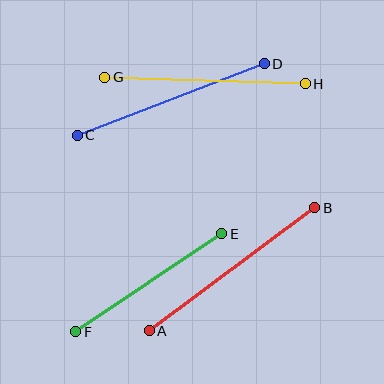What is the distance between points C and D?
The distance is approximately 200 pixels.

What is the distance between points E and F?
The distance is approximately 176 pixels.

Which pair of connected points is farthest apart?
Points A and B are farthest apart.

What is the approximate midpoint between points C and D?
The midpoint is at approximately (171, 99) pixels.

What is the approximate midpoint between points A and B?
The midpoint is at approximately (232, 269) pixels.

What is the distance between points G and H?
The distance is approximately 201 pixels.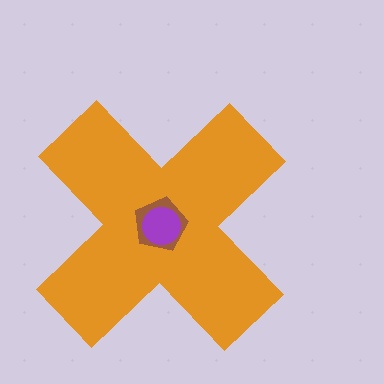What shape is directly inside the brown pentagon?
The purple circle.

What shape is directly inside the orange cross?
The brown pentagon.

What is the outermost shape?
The orange cross.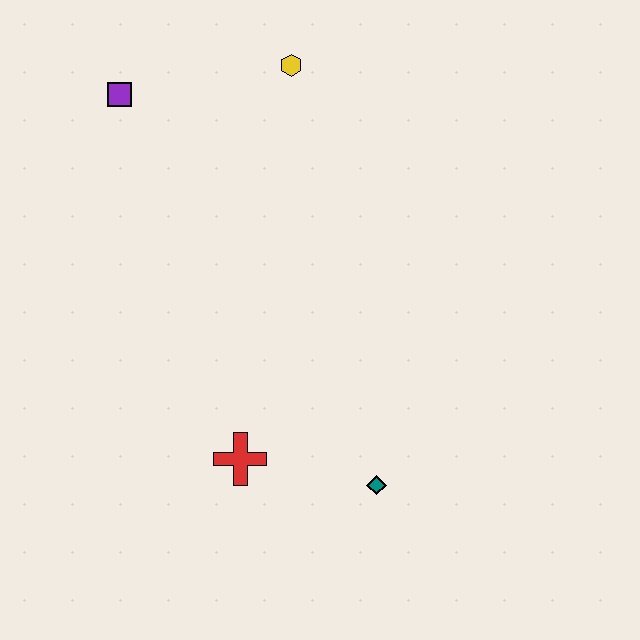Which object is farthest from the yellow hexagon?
The teal diamond is farthest from the yellow hexagon.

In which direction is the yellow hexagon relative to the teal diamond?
The yellow hexagon is above the teal diamond.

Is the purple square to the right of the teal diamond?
No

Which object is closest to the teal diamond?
The red cross is closest to the teal diamond.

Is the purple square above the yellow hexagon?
No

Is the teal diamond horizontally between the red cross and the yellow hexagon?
No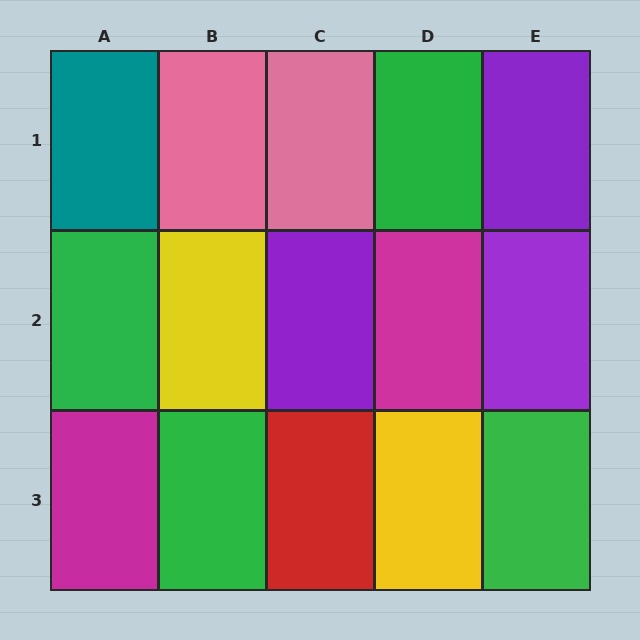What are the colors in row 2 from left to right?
Green, yellow, purple, magenta, purple.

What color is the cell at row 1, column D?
Green.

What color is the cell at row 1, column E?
Purple.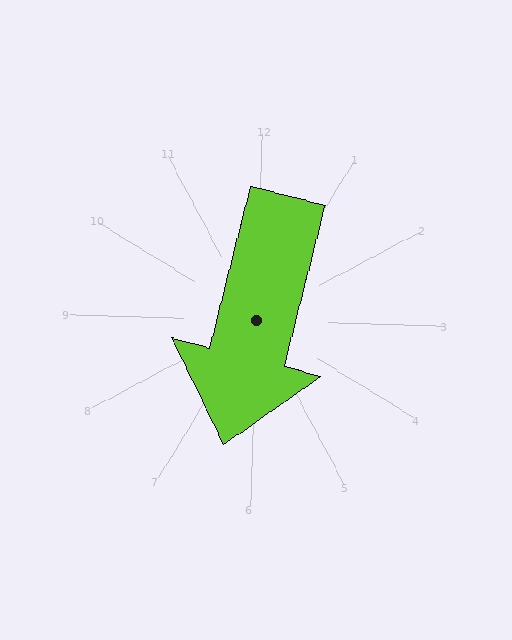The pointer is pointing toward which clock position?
Roughly 6 o'clock.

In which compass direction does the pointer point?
South.